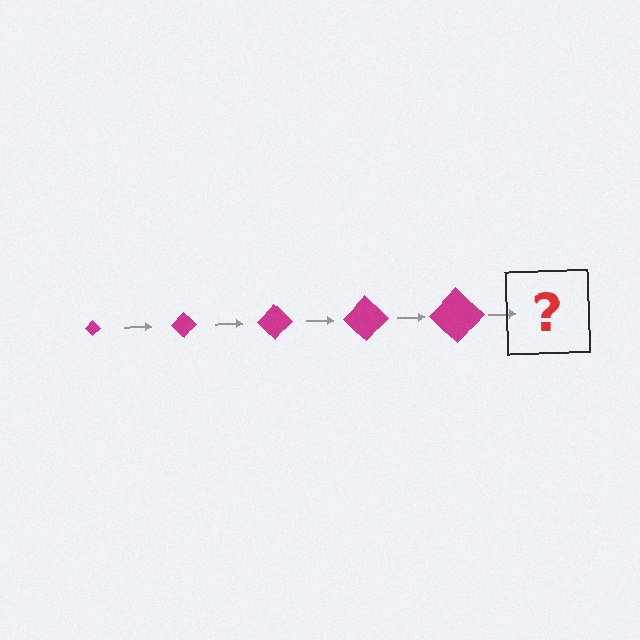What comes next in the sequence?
The next element should be a magenta diamond, larger than the previous one.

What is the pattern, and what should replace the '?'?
The pattern is that the diamond gets progressively larger each step. The '?' should be a magenta diamond, larger than the previous one.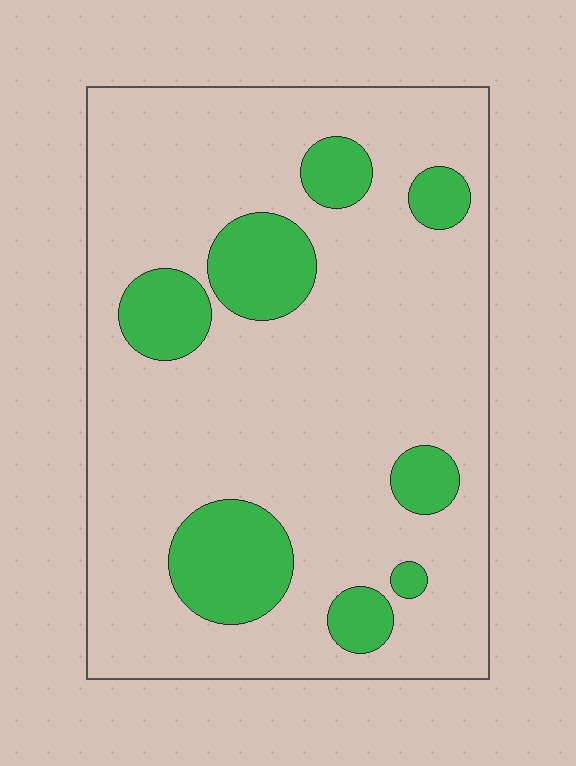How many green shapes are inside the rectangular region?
8.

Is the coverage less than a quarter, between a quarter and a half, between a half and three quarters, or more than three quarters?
Less than a quarter.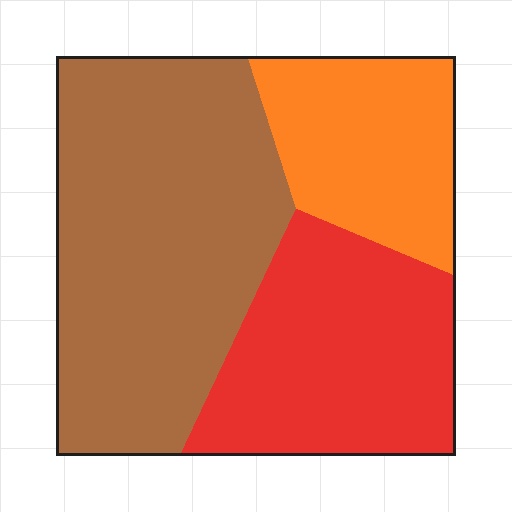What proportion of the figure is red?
Red takes up between a quarter and a half of the figure.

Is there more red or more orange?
Red.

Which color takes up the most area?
Brown, at roughly 50%.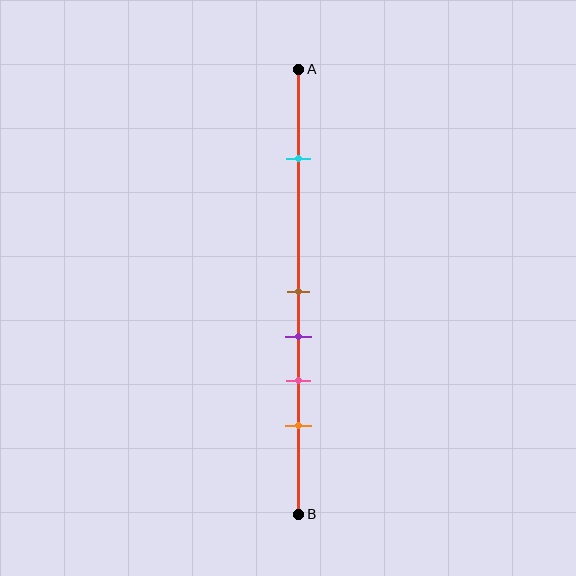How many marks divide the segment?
There are 5 marks dividing the segment.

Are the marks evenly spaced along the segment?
No, the marks are not evenly spaced.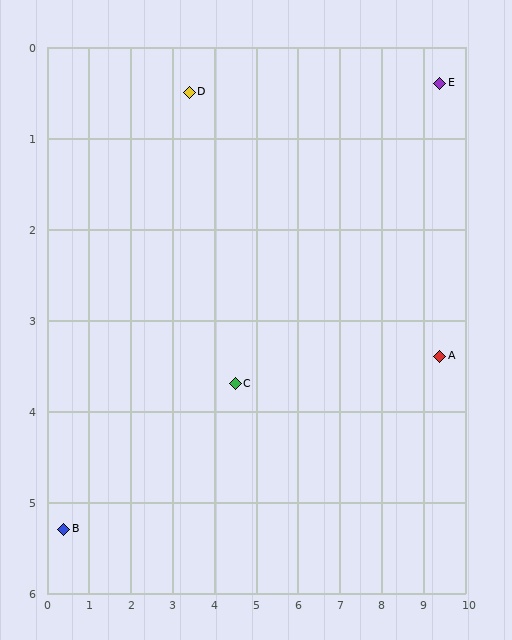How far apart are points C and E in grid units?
Points C and E are about 5.9 grid units apart.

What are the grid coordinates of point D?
Point D is at approximately (3.4, 0.5).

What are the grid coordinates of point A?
Point A is at approximately (9.4, 3.4).